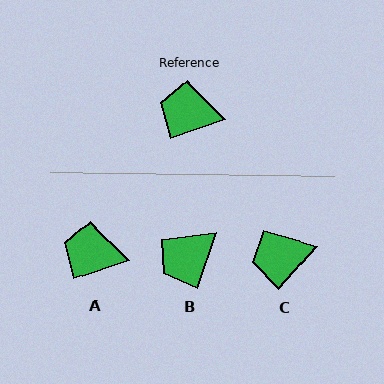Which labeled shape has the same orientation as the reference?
A.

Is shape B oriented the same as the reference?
No, it is off by about 52 degrees.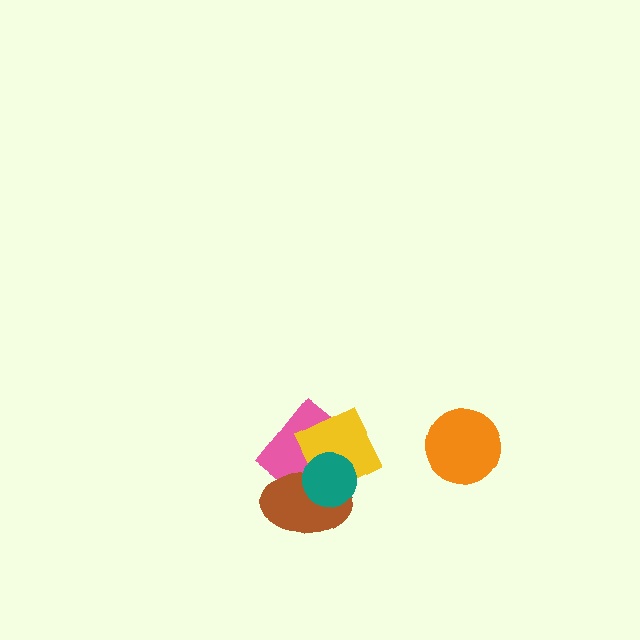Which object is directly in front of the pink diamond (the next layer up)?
The yellow diamond is directly in front of the pink diamond.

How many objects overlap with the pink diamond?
3 objects overlap with the pink diamond.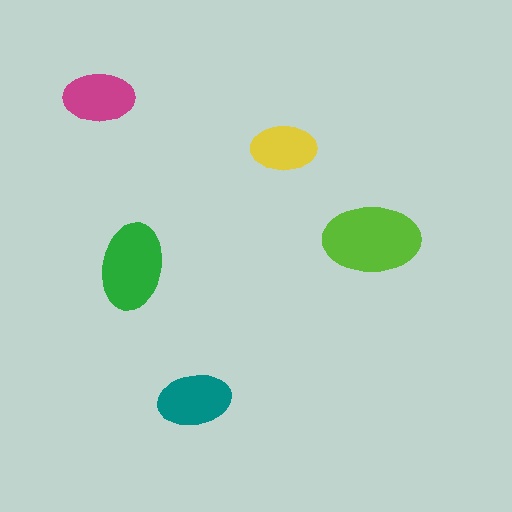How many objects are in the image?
There are 5 objects in the image.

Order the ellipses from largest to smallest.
the lime one, the green one, the teal one, the magenta one, the yellow one.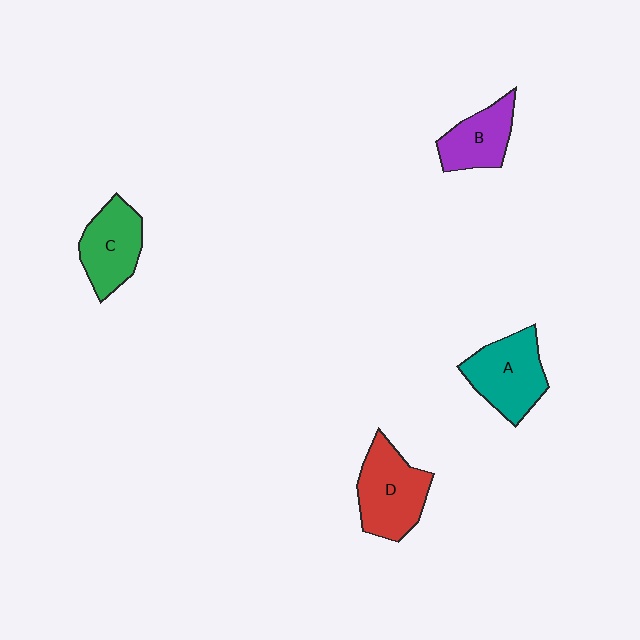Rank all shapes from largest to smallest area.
From largest to smallest: D (red), A (teal), C (green), B (purple).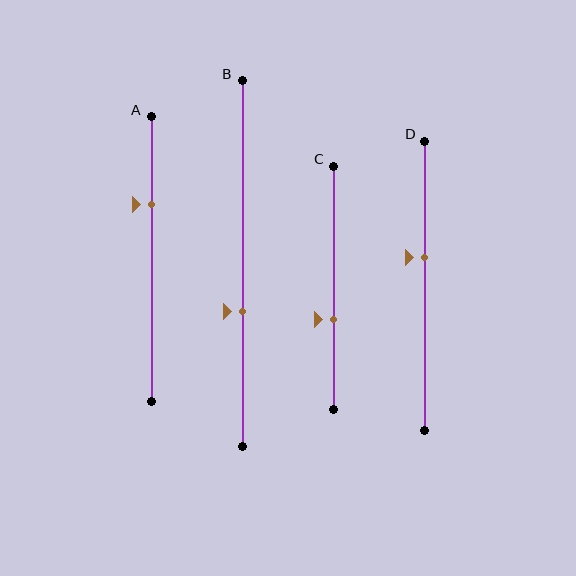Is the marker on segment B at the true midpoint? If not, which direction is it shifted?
No, the marker on segment B is shifted downward by about 13% of the segment length.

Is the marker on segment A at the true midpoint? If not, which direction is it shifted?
No, the marker on segment A is shifted upward by about 19% of the segment length.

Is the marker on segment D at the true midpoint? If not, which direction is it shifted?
No, the marker on segment D is shifted upward by about 10% of the segment length.